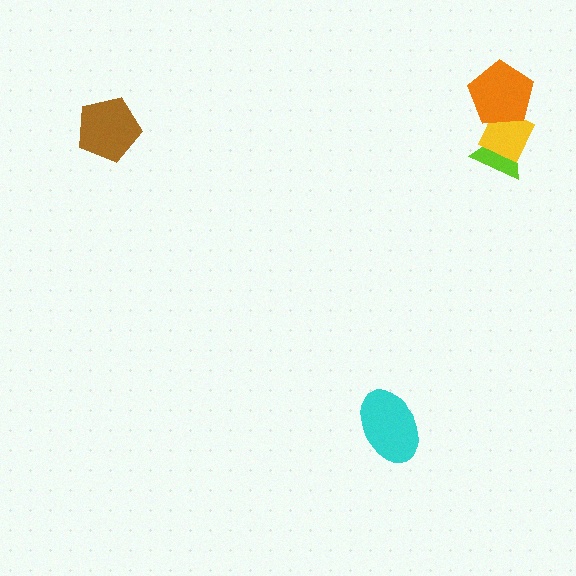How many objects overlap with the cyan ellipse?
0 objects overlap with the cyan ellipse.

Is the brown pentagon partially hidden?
No, no other shape covers it.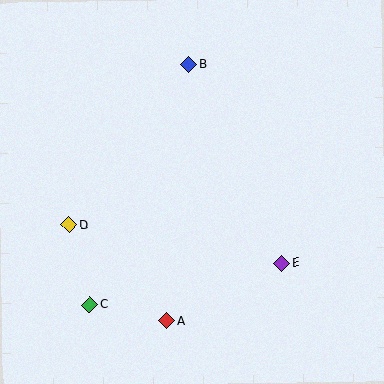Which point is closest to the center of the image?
Point E at (282, 263) is closest to the center.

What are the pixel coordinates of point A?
Point A is at (167, 321).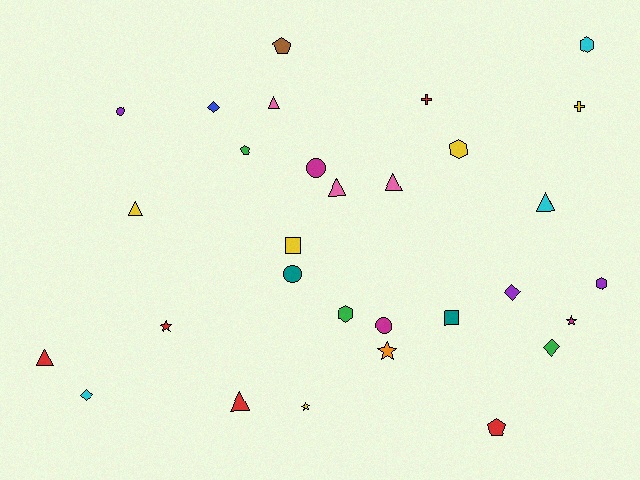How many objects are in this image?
There are 30 objects.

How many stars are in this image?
There are 4 stars.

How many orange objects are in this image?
There is 1 orange object.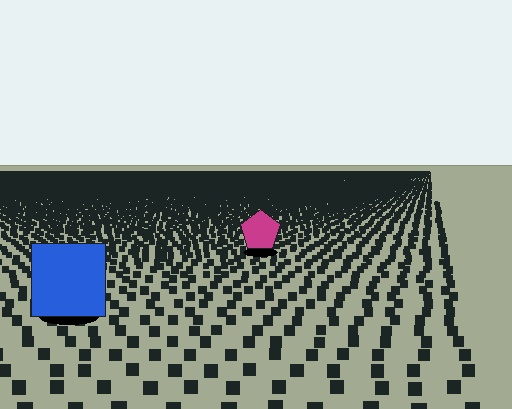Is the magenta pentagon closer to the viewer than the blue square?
No. The blue square is closer — you can tell from the texture gradient: the ground texture is coarser near it.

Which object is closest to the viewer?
The blue square is closest. The texture marks near it are larger and more spread out.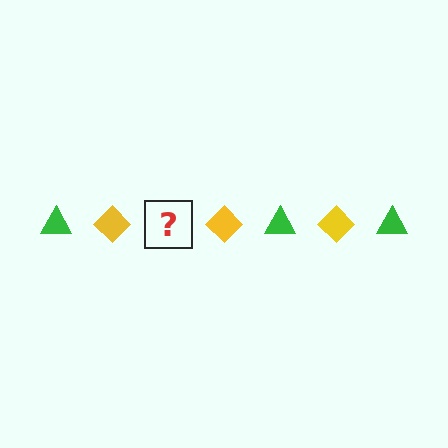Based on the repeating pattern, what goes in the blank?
The blank should be a green triangle.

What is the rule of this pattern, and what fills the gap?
The rule is that the pattern alternates between green triangle and yellow diamond. The gap should be filled with a green triangle.